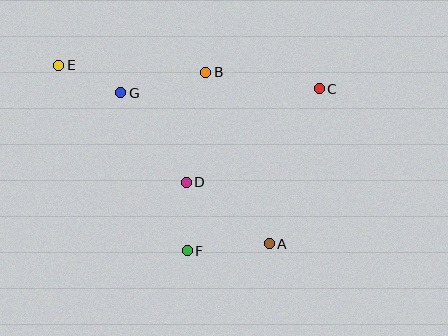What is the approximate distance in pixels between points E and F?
The distance between E and F is approximately 226 pixels.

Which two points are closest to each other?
Points E and G are closest to each other.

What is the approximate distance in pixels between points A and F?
The distance between A and F is approximately 82 pixels.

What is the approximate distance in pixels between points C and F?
The distance between C and F is approximately 209 pixels.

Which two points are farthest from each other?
Points A and E are farthest from each other.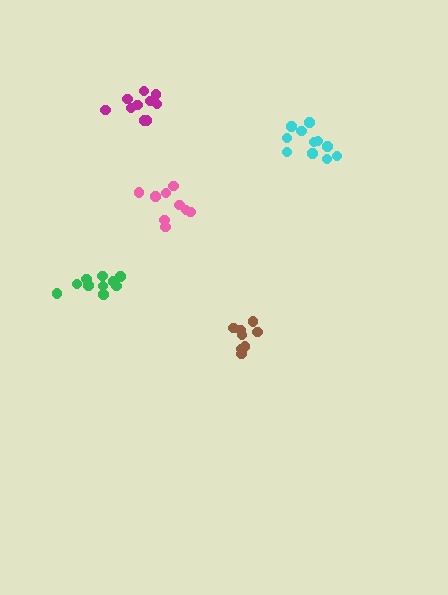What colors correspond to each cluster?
The clusters are colored: magenta, cyan, green, pink, brown.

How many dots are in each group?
Group 1: 10 dots, Group 2: 11 dots, Group 3: 10 dots, Group 4: 9 dots, Group 5: 8 dots (48 total).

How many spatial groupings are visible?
There are 5 spatial groupings.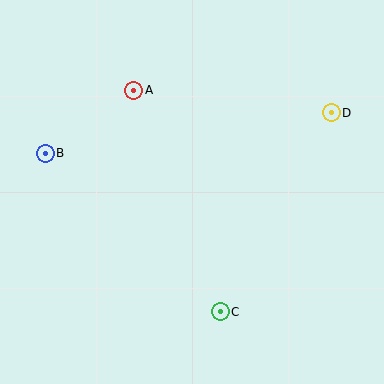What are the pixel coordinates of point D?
Point D is at (331, 113).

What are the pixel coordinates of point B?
Point B is at (45, 153).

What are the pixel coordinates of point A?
Point A is at (134, 90).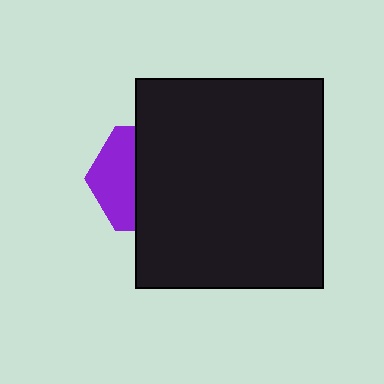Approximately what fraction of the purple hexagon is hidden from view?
Roughly 61% of the purple hexagon is hidden behind the black rectangle.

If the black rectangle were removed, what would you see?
You would see the complete purple hexagon.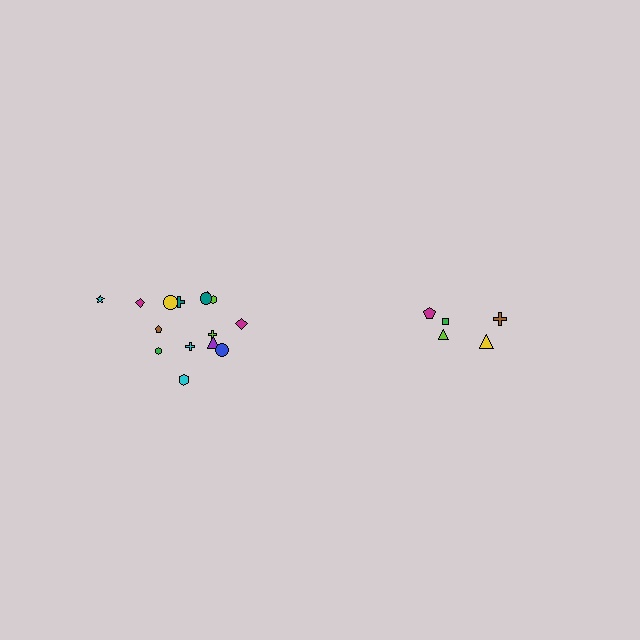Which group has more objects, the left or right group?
The left group.